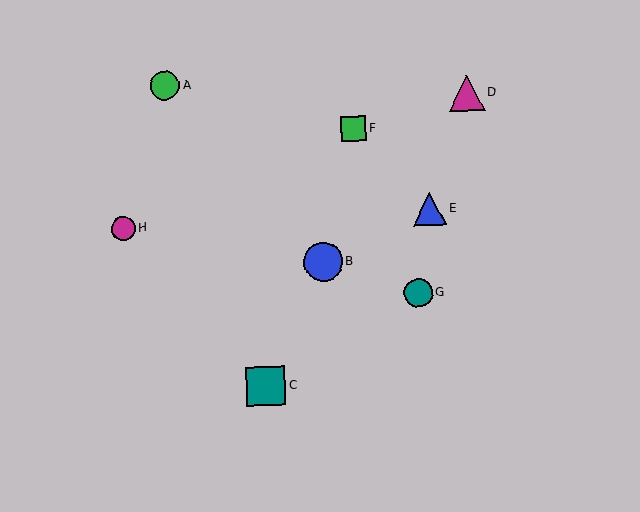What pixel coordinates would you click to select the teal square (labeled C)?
Click at (266, 386) to select the teal square C.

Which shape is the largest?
The teal square (labeled C) is the largest.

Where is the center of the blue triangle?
The center of the blue triangle is at (429, 209).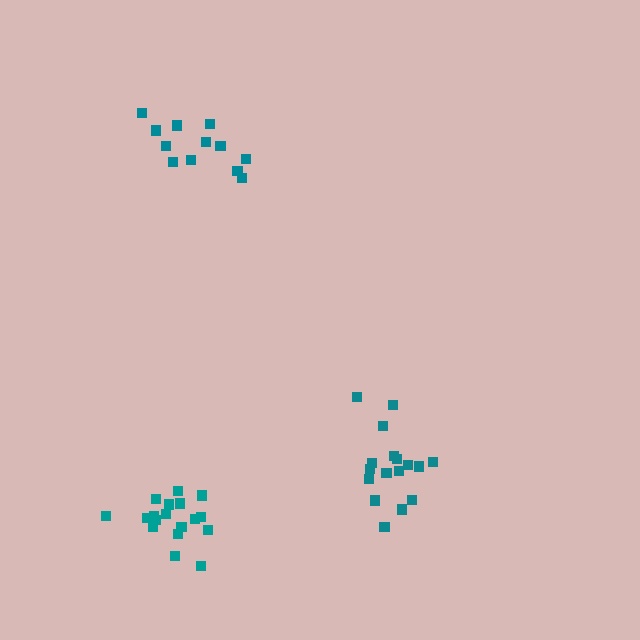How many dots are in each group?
Group 1: 18 dots, Group 2: 13 dots, Group 3: 17 dots (48 total).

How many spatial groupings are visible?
There are 3 spatial groupings.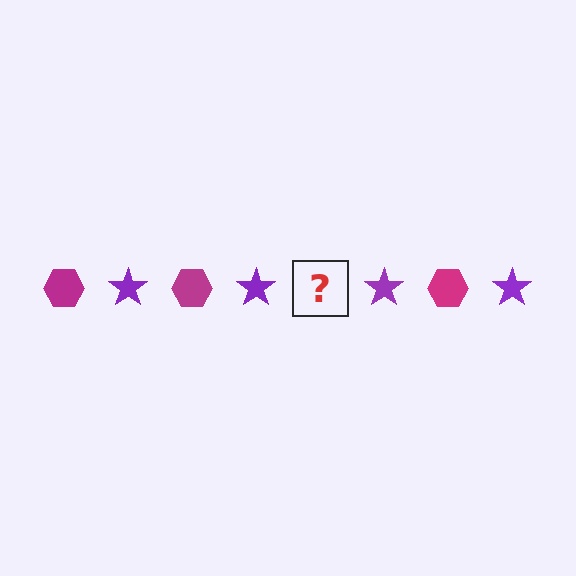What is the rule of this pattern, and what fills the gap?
The rule is that the pattern alternates between magenta hexagon and purple star. The gap should be filled with a magenta hexagon.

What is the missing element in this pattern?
The missing element is a magenta hexagon.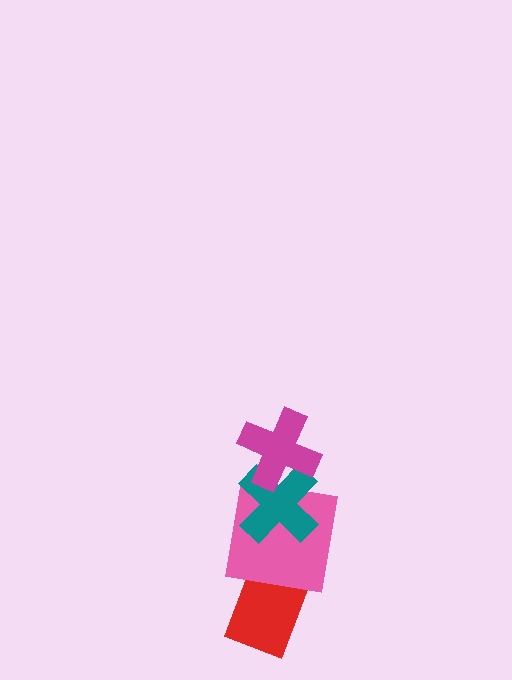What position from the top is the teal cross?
The teal cross is 2nd from the top.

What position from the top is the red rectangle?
The red rectangle is 4th from the top.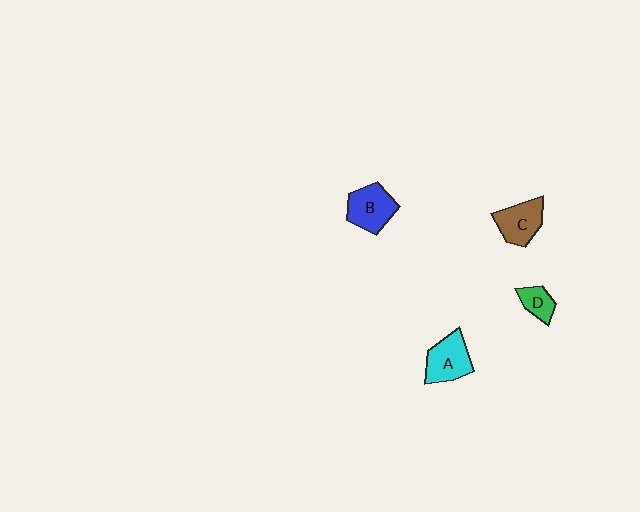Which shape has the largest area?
Shape B (blue).